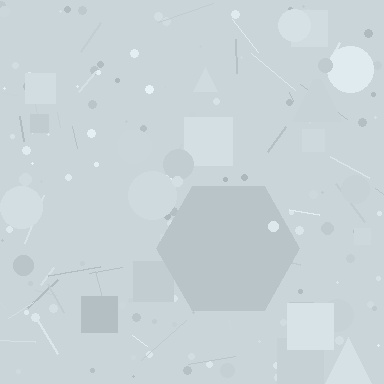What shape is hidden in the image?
A hexagon is hidden in the image.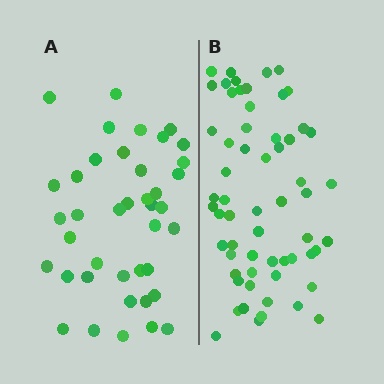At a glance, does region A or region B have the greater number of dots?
Region B (the right region) has more dots.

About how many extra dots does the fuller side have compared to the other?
Region B has approximately 20 more dots than region A.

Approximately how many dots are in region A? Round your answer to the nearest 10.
About 40 dots.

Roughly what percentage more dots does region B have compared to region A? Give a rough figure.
About 50% more.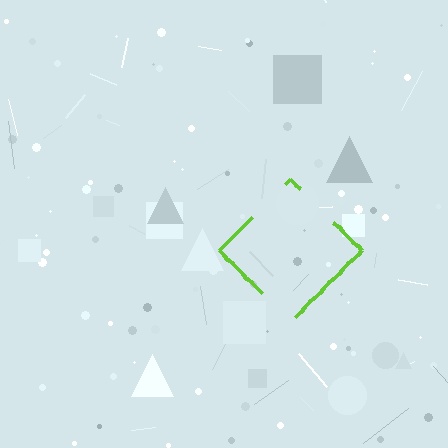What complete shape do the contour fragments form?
The contour fragments form a diamond.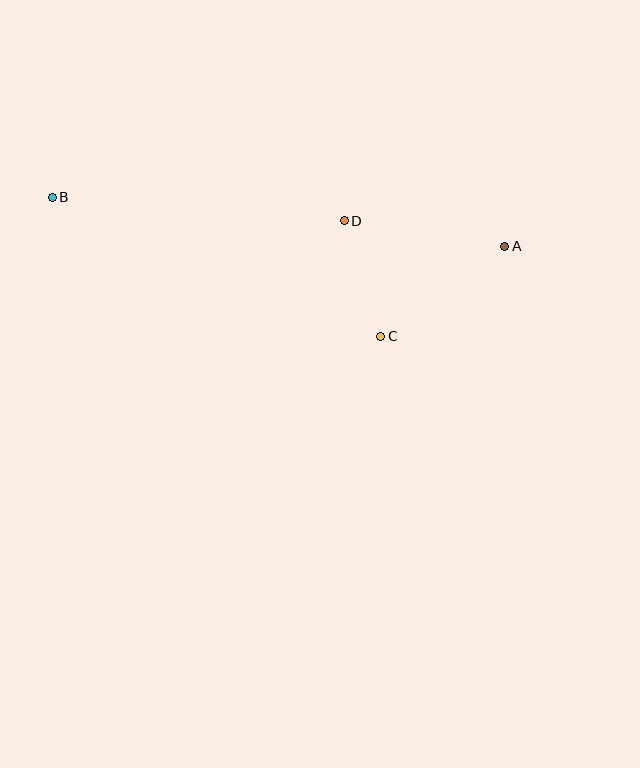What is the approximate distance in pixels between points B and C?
The distance between B and C is approximately 357 pixels.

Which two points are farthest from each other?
Points A and B are farthest from each other.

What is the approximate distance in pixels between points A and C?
The distance between A and C is approximately 153 pixels.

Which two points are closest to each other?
Points C and D are closest to each other.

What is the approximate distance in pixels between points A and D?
The distance between A and D is approximately 162 pixels.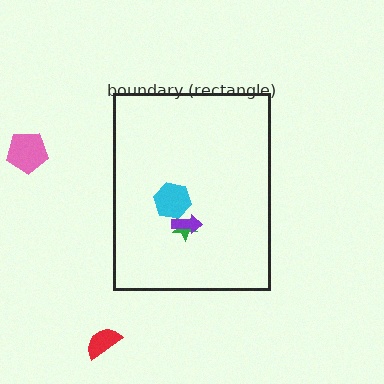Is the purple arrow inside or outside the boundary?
Inside.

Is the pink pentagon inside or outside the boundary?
Outside.